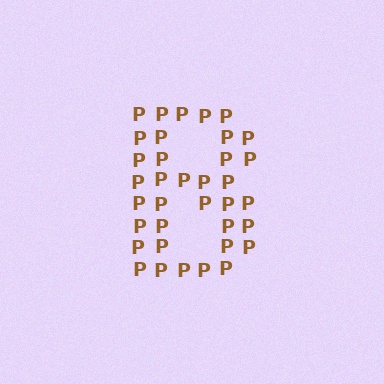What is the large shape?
The large shape is the letter B.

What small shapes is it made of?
It is made of small letter P's.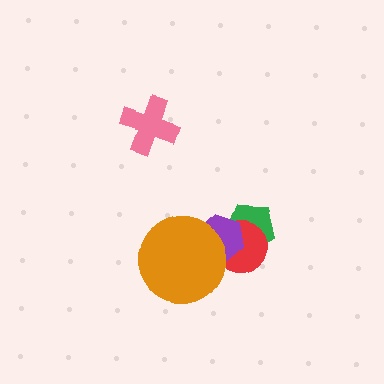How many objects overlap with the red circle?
3 objects overlap with the red circle.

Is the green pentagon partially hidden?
Yes, it is partially covered by another shape.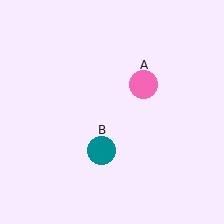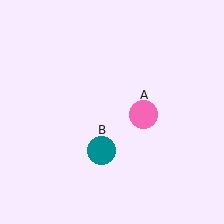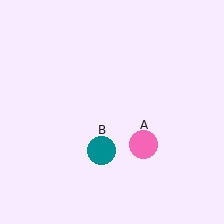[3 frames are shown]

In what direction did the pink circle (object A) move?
The pink circle (object A) moved down.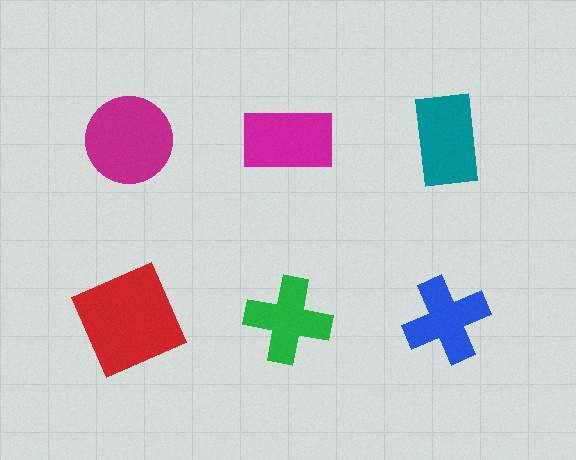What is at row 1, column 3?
A teal rectangle.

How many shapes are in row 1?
3 shapes.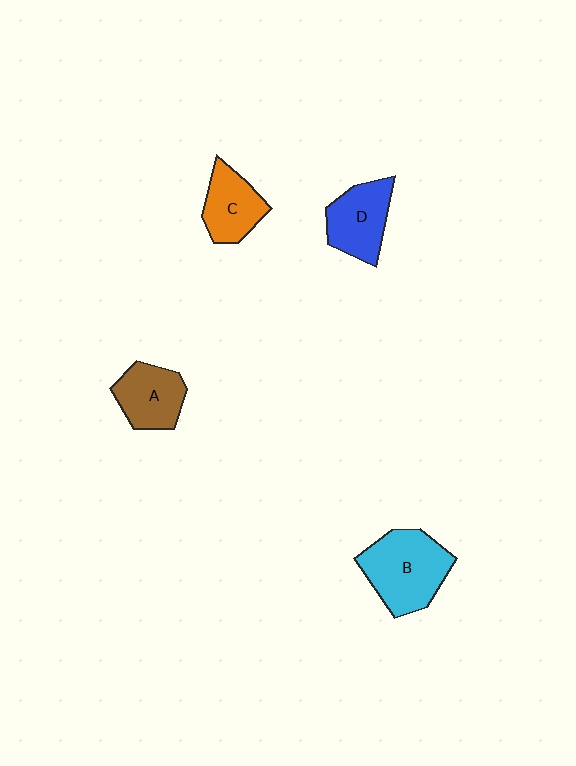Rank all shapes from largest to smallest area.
From largest to smallest: B (cyan), D (blue), A (brown), C (orange).